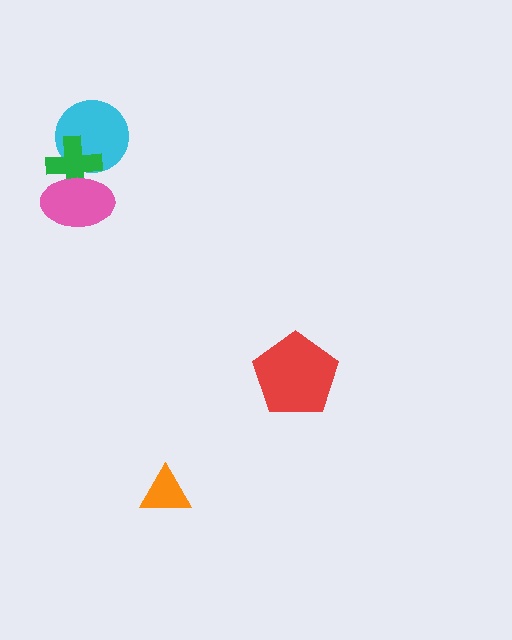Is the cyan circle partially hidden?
Yes, it is partially covered by another shape.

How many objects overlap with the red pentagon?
0 objects overlap with the red pentagon.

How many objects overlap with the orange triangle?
0 objects overlap with the orange triangle.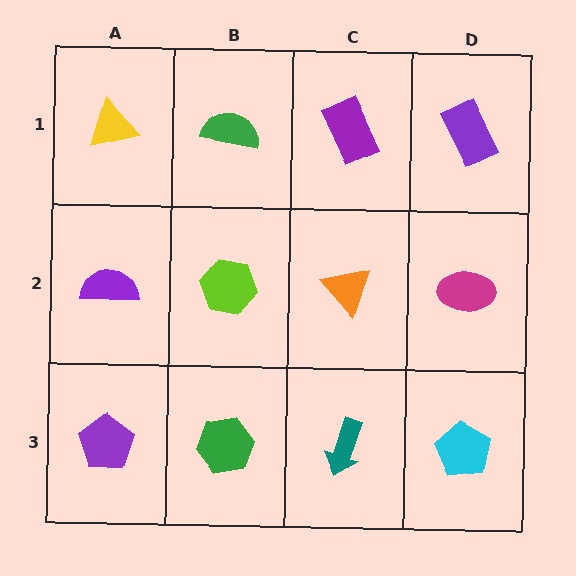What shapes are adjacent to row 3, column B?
A lime hexagon (row 2, column B), a purple pentagon (row 3, column A), a teal arrow (row 3, column C).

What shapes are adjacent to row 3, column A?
A purple semicircle (row 2, column A), a green hexagon (row 3, column B).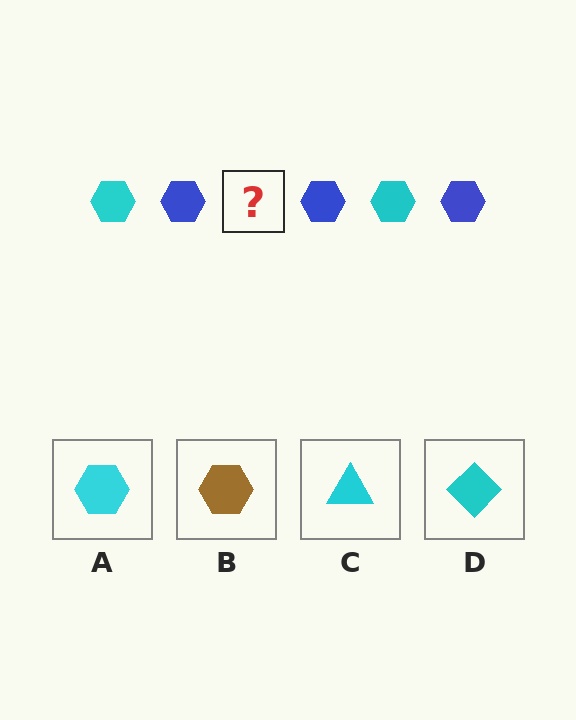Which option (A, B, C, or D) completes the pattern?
A.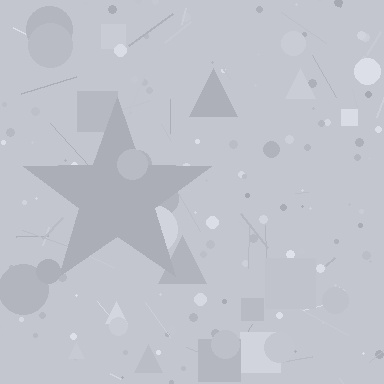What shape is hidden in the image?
A star is hidden in the image.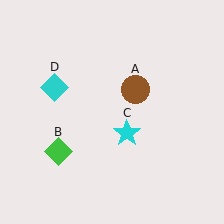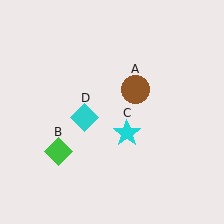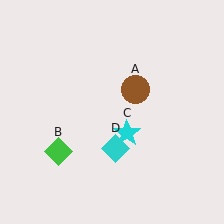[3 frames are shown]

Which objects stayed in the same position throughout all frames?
Brown circle (object A) and green diamond (object B) and cyan star (object C) remained stationary.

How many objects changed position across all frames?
1 object changed position: cyan diamond (object D).